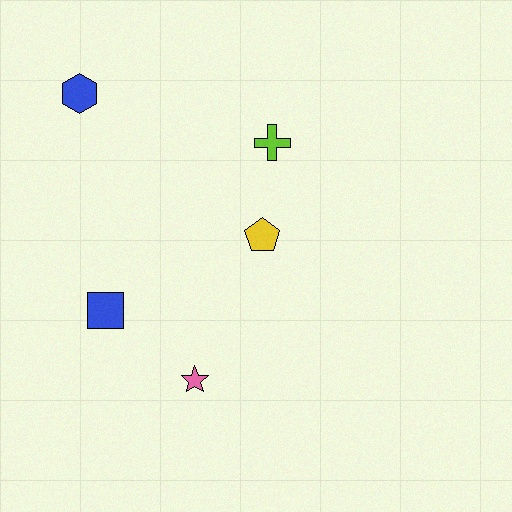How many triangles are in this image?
There are no triangles.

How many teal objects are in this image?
There are no teal objects.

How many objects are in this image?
There are 5 objects.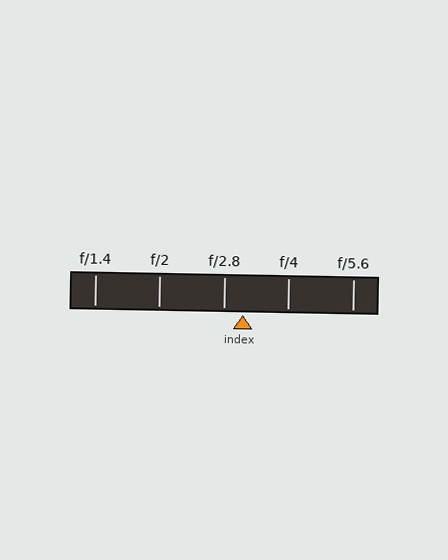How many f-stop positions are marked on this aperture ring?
There are 5 f-stop positions marked.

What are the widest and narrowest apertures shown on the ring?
The widest aperture shown is f/1.4 and the narrowest is f/5.6.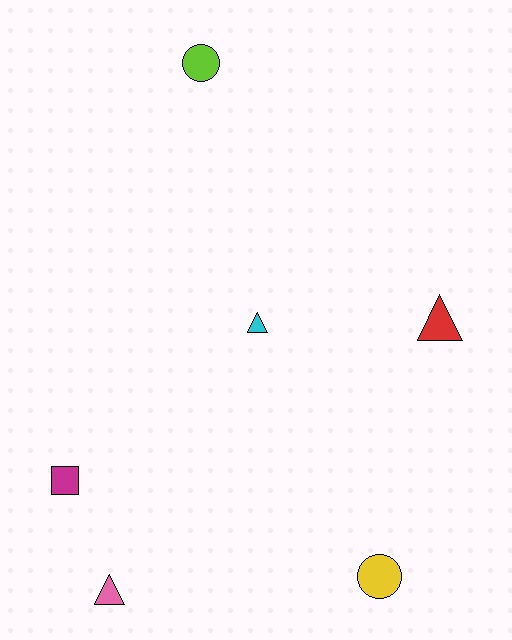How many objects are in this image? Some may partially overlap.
There are 6 objects.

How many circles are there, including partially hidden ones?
There are 2 circles.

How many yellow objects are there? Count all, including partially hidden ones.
There is 1 yellow object.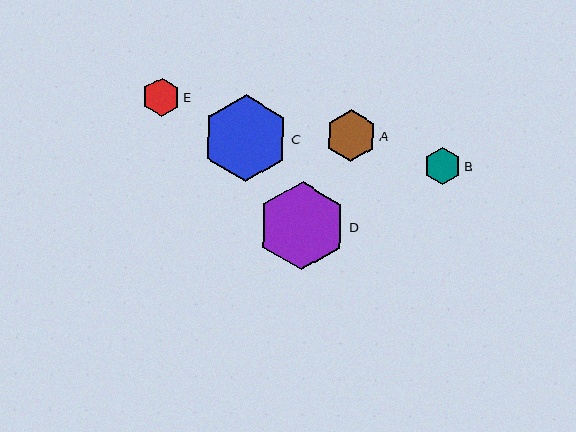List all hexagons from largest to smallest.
From largest to smallest: D, C, A, E, B.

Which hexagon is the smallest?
Hexagon B is the smallest with a size of approximately 37 pixels.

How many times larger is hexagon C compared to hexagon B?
Hexagon C is approximately 2.3 times the size of hexagon B.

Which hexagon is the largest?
Hexagon D is the largest with a size of approximately 88 pixels.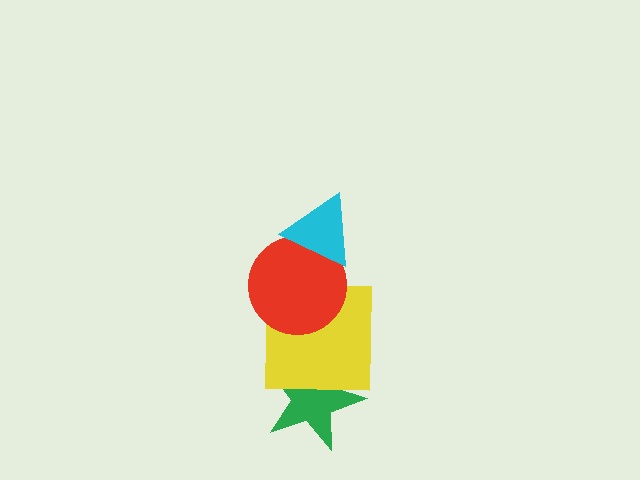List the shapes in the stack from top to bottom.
From top to bottom: the cyan triangle, the red circle, the yellow square, the green star.